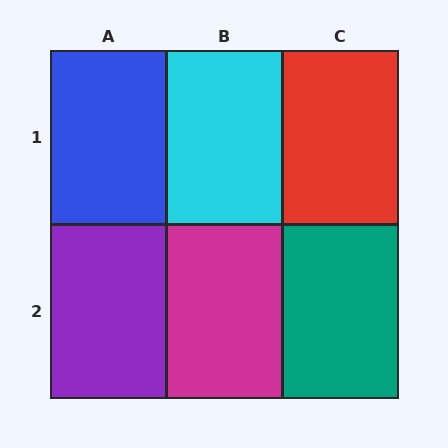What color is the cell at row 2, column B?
Magenta.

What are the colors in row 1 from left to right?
Blue, cyan, red.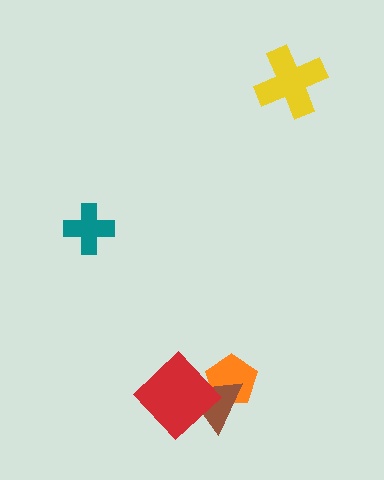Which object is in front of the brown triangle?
The red diamond is in front of the brown triangle.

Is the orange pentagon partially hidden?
Yes, it is partially covered by another shape.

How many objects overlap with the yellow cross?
0 objects overlap with the yellow cross.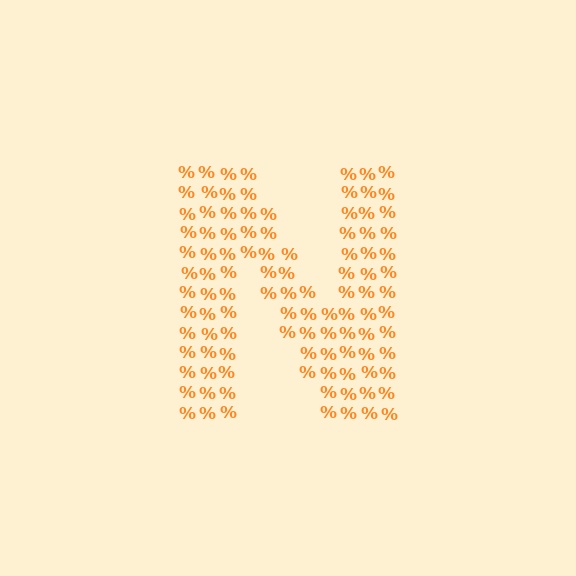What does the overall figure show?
The overall figure shows the letter N.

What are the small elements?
The small elements are percent signs.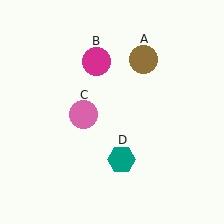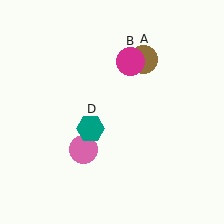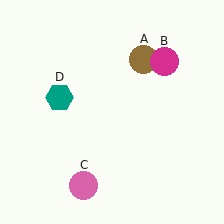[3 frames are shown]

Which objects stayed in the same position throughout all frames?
Brown circle (object A) remained stationary.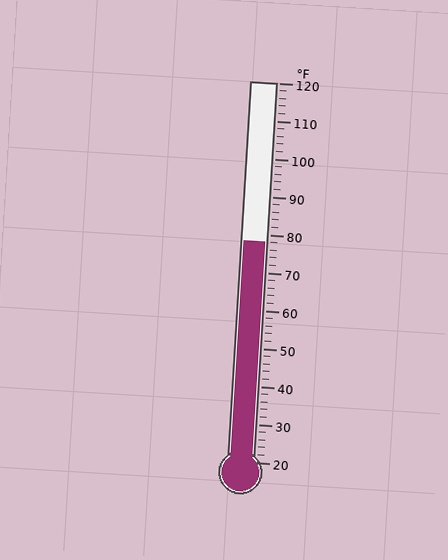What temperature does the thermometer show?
The thermometer shows approximately 78°F.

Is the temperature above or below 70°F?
The temperature is above 70°F.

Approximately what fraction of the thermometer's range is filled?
The thermometer is filled to approximately 60% of its range.